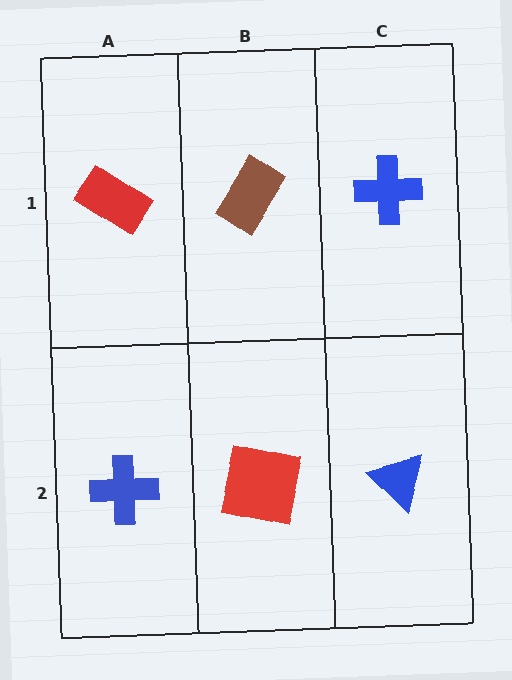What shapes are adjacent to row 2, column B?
A brown rectangle (row 1, column B), a blue cross (row 2, column A), a blue triangle (row 2, column C).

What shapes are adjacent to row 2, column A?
A red rectangle (row 1, column A), a red square (row 2, column B).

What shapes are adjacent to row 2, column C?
A blue cross (row 1, column C), a red square (row 2, column B).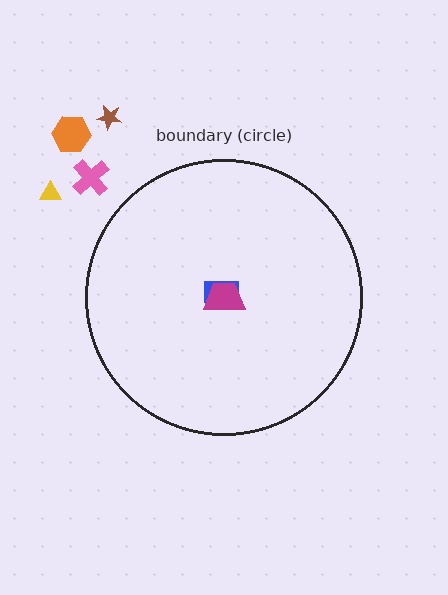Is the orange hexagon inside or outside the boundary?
Outside.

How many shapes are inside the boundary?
2 inside, 4 outside.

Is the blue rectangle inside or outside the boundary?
Inside.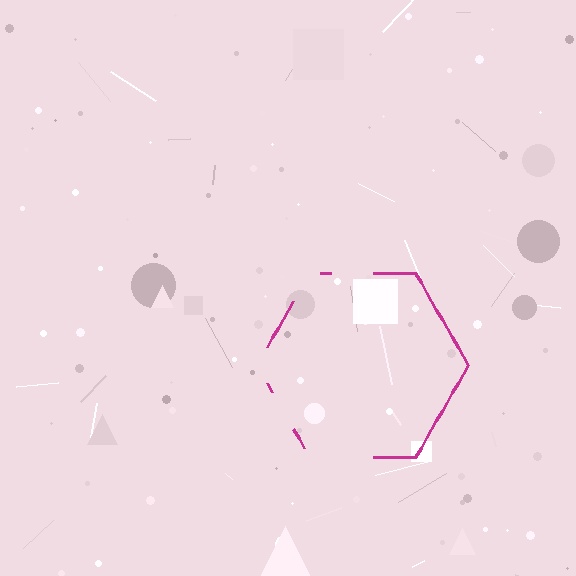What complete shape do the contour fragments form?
The contour fragments form a hexagon.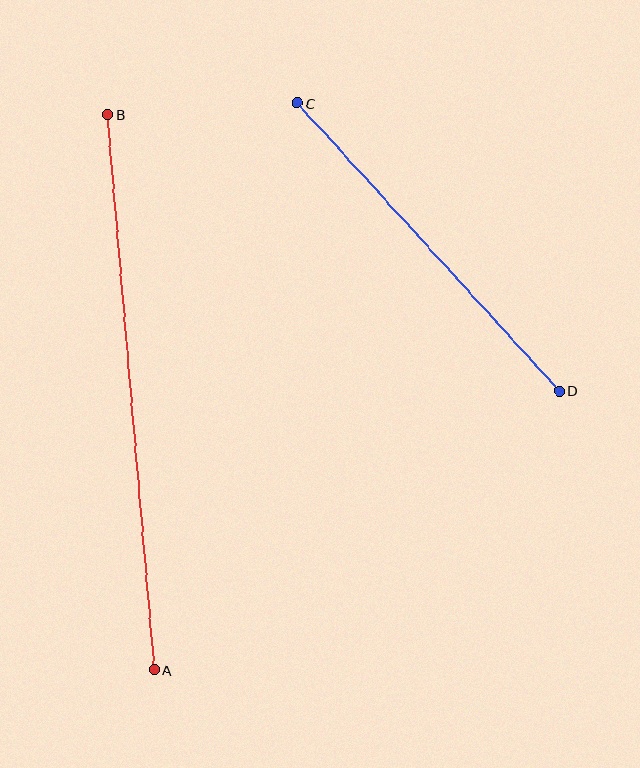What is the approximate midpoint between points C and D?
The midpoint is at approximately (428, 247) pixels.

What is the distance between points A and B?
The distance is approximately 557 pixels.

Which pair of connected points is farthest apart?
Points A and B are farthest apart.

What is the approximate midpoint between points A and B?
The midpoint is at approximately (131, 392) pixels.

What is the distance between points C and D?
The distance is approximately 389 pixels.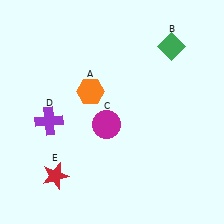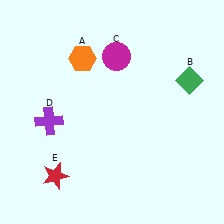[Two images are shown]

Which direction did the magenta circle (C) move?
The magenta circle (C) moved up.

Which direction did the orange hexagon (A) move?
The orange hexagon (A) moved up.